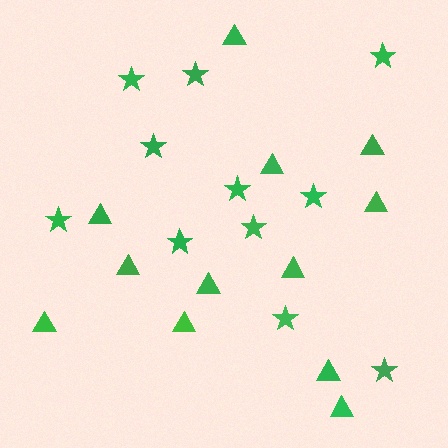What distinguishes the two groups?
There are 2 groups: one group of stars (11) and one group of triangles (12).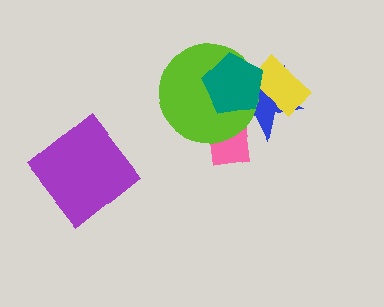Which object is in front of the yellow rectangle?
The teal pentagon is in front of the yellow rectangle.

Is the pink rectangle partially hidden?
Yes, it is partially covered by another shape.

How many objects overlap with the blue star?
4 objects overlap with the blue star.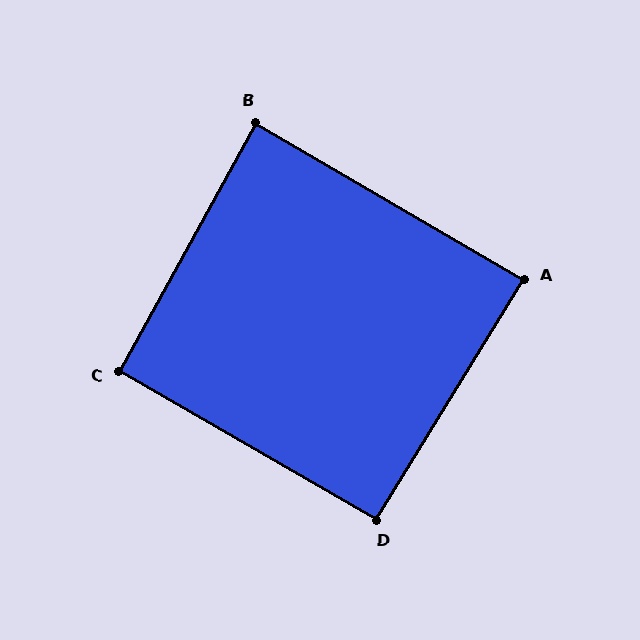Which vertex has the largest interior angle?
D, at approximately 92 degrees.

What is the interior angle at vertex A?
Approximately 89 degrees (approximately right).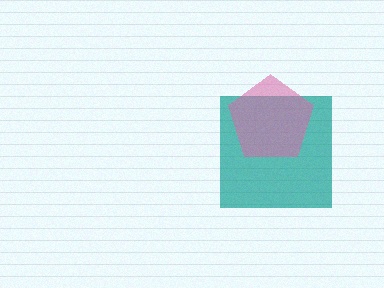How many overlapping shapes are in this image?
There are 2 overlapping shapes in the image.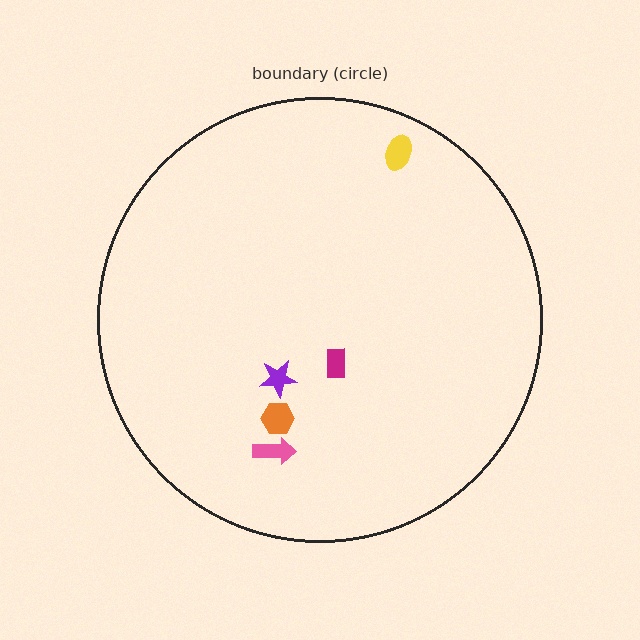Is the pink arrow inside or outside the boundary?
Inside.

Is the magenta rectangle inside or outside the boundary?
Inside.